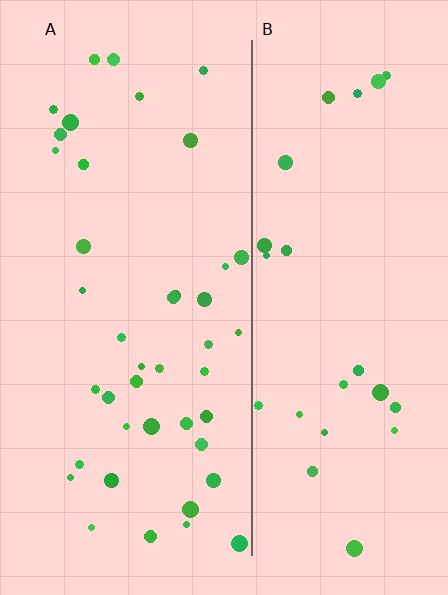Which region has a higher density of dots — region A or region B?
A (the left).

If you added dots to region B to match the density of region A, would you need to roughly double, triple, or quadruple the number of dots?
Approximately double.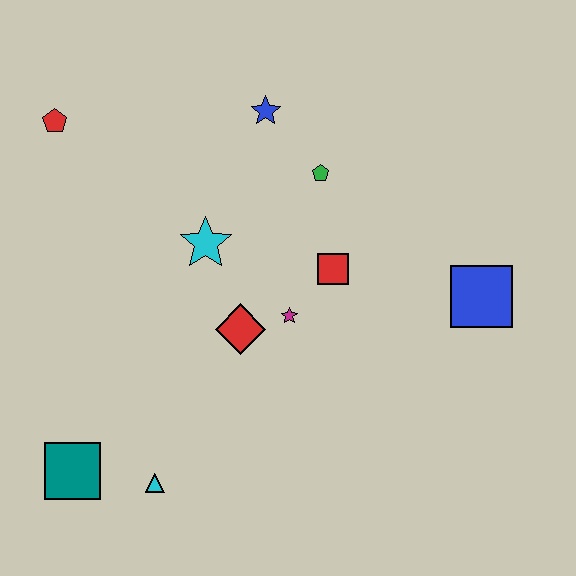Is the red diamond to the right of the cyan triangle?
Yes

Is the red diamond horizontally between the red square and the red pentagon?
Yes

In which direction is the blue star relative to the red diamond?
The blue star is above the red diamond.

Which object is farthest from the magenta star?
The red pentagon is farthest from the magenta star.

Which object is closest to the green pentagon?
The blue star is closest to the green pentagon.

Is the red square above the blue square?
Yes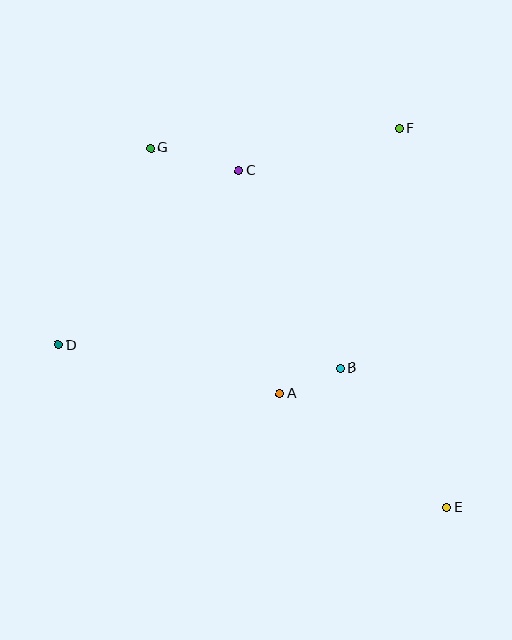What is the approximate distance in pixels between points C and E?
The distance between C and E is approximately 395 pixels.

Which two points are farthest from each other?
Points E and G are farthest from each other.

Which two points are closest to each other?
Points A and B are closest to each other.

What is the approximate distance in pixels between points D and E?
The distance between D and E is approximately 421 pixels.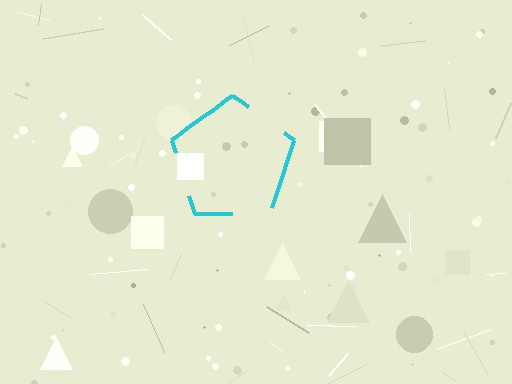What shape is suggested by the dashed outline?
The dashed outline suggests a pentagon.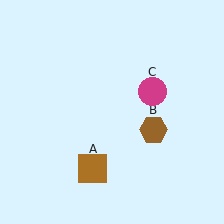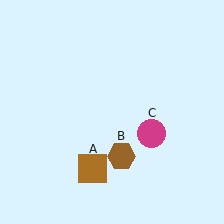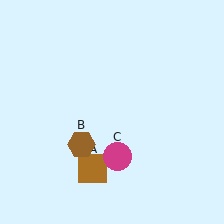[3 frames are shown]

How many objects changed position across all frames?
2 objects changed position: brown hexagon (object B), magenta circle (object C).